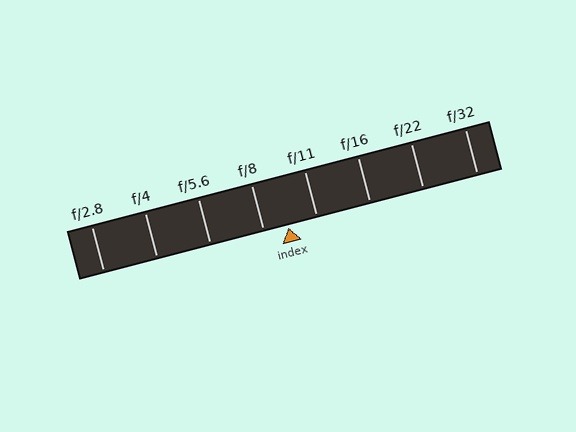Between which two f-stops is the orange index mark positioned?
The index mark is between f/8 and f/11.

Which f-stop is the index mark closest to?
The index mark is closest to f/8.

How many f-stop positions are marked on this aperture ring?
There are 8 f-stop positions marked.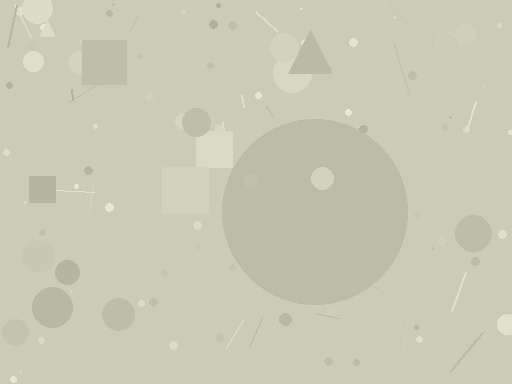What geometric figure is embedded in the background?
A circle is embedded in the background.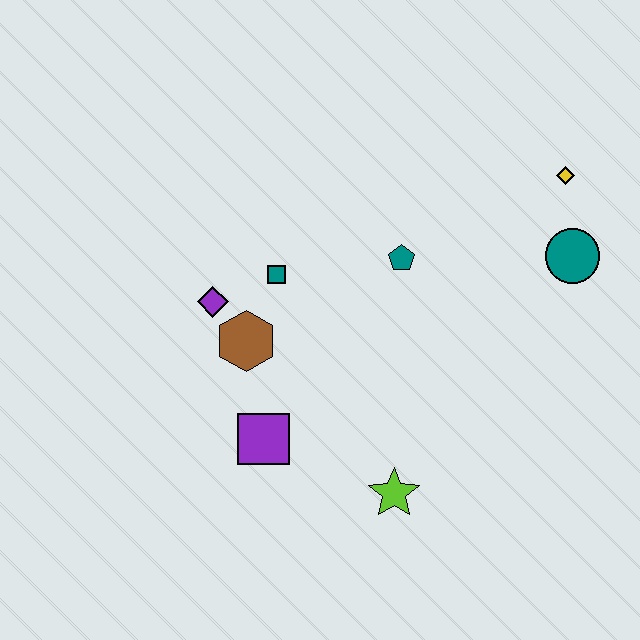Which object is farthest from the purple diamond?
The yellow diamond is farthest from the purple diamond.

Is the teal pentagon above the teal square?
Yes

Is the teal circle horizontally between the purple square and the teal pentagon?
No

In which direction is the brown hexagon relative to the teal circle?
The brown hexagon is to the left of the teal circle.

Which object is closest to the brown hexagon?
The purple diamond is closest to the brown hexagon.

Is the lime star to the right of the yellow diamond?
No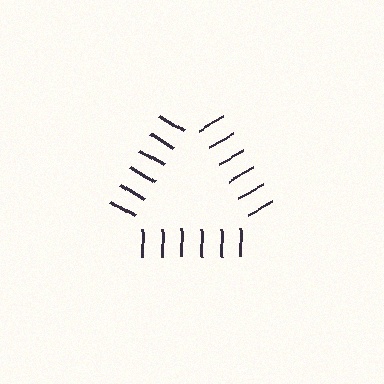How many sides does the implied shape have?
3 sides — the line-ends trace a triangle.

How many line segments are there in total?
18 — 6 along each of the 3 edges.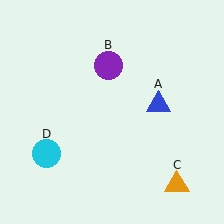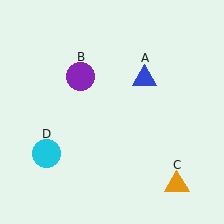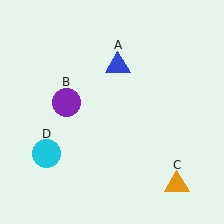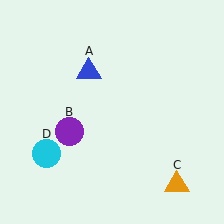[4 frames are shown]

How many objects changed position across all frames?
2 objects changed position: blue triangle (object A), purple circle (object B).